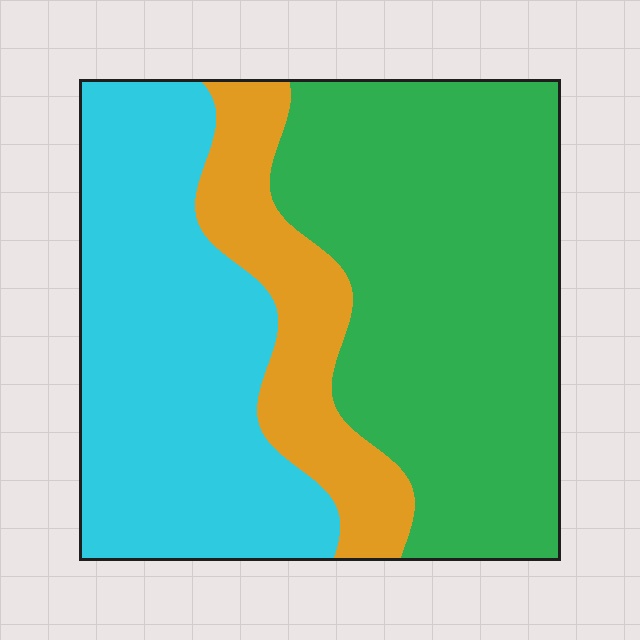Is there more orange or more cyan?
Cyan.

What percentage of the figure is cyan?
Cyan takes up about three eighths (3/8) of the figure.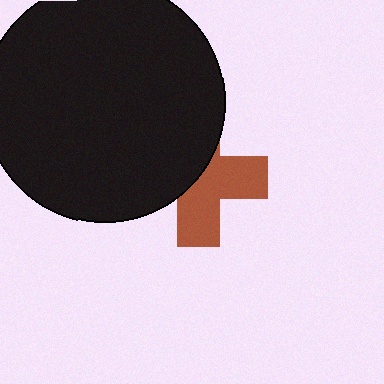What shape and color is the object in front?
The object in front is a black circle.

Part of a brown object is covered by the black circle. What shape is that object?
It is a cross.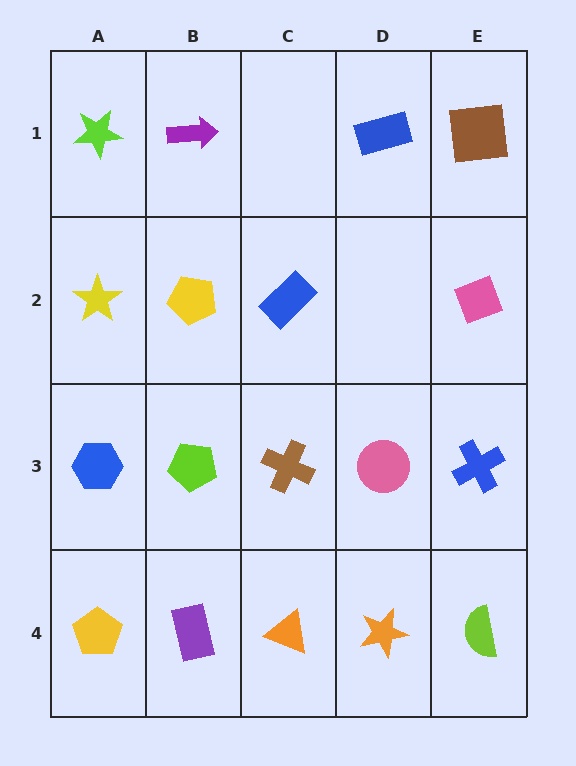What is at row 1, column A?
A lime star.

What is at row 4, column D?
An orange star.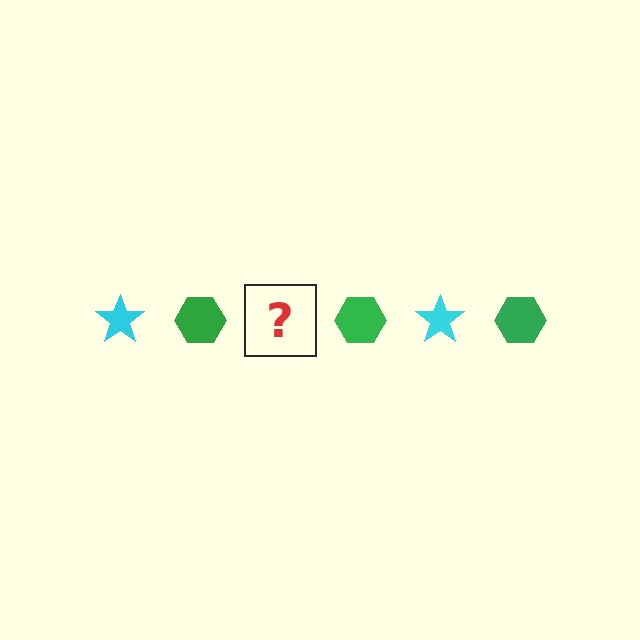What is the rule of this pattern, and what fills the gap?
The rule is that the pattern alternates between cyan star and green hexagon. The gap should be filled with a cyan star.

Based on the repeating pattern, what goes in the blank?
The blank should be a cyan star.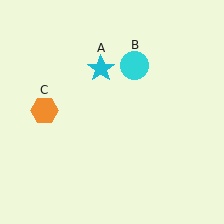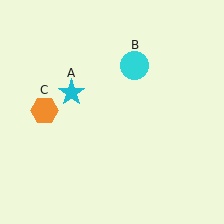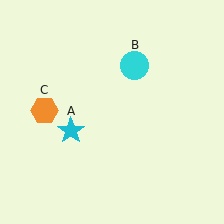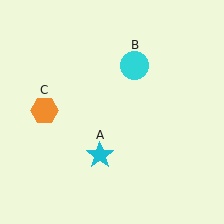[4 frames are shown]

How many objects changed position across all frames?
1 object changed position: cyan star (object A).